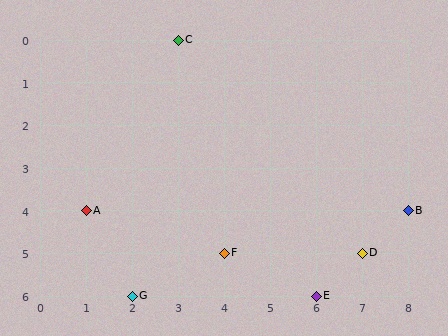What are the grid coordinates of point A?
Point A is at grid coordinates (1, 4).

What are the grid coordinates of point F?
Point F is at grid coordinates (4, 5).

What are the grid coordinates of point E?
Point E is at grid coordinates (6, 6).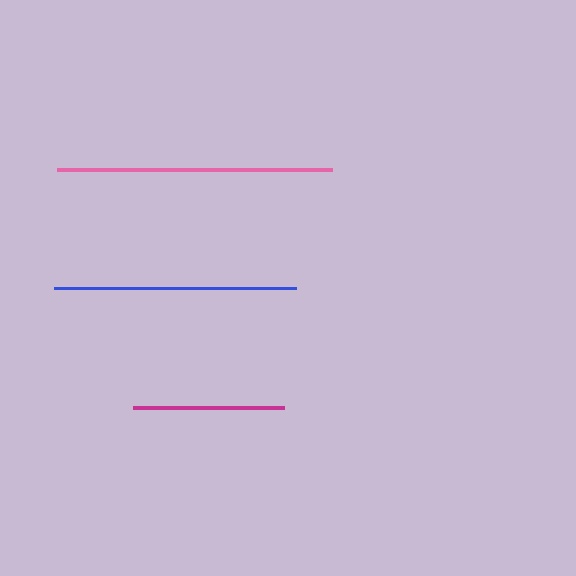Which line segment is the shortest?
The magenta line is the shortest at approximately 152 pixels.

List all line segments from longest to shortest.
From longest to shortest: pink, blue, magenta.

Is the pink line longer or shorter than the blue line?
The pink line is longer than the blue line.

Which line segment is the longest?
The pink line is the longest at approximately 275 pixels.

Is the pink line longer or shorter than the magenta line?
The pink line is longer than the magenta line.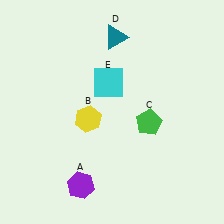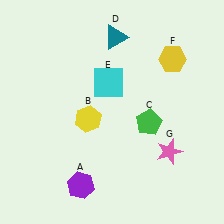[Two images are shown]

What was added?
A yellow hexagon (F), a pink star (G) were added in Image 2.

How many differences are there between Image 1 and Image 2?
There are 2 differences between the two images.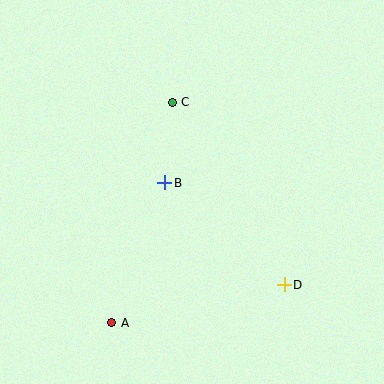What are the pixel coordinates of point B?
Point B is at (165, 183).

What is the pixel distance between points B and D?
The distance between B and D is 157 pixels.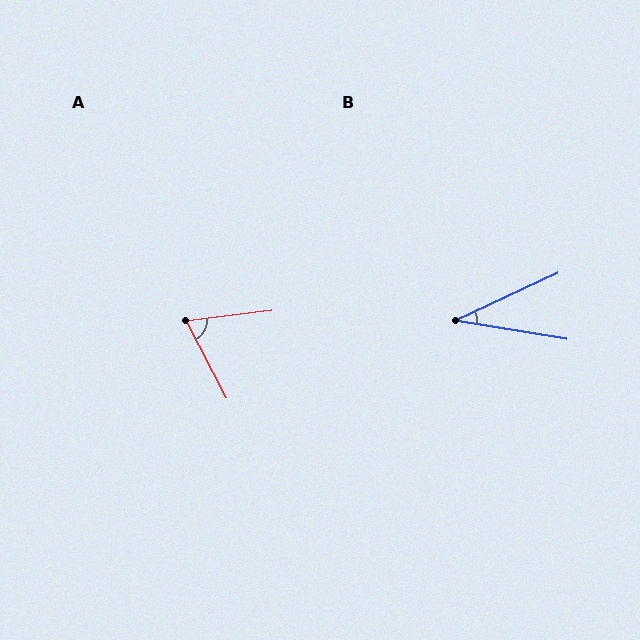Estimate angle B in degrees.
Approximately 34 degrees.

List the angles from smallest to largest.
B (34°), A (69°).